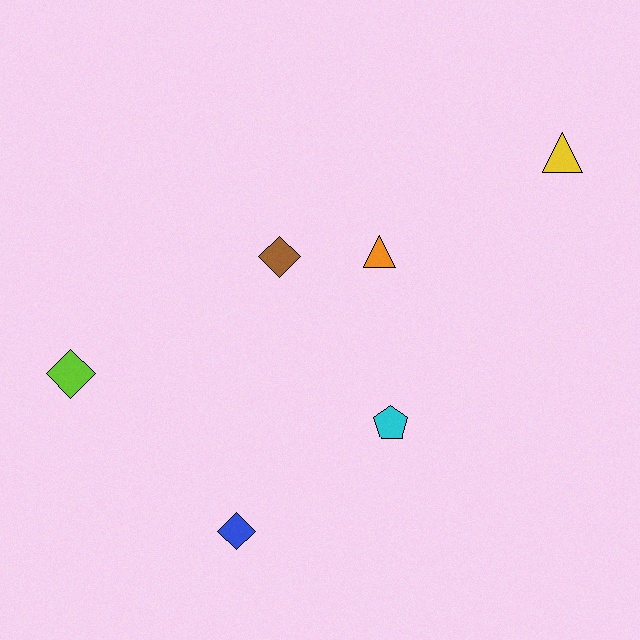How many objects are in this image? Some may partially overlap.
There are 6 objects.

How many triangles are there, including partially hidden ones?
There are 2 triangles.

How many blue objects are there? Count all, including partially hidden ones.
There is 1 blue object.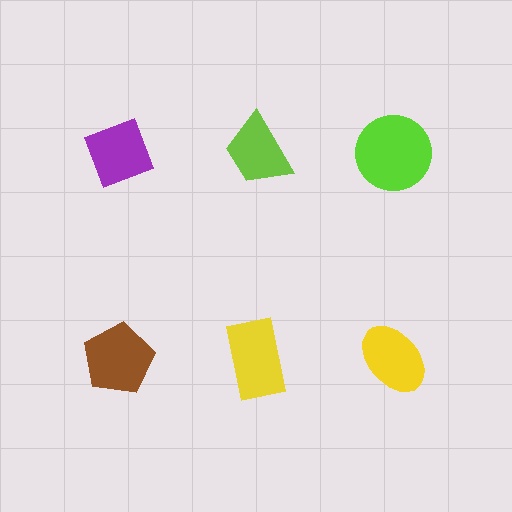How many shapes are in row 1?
3 shapes.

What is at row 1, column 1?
A purple diamond.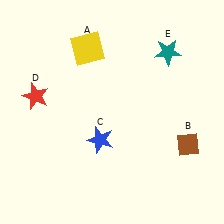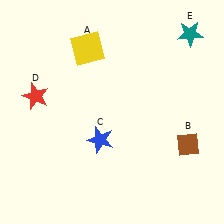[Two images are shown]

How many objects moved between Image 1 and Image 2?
1 object moved between the two images.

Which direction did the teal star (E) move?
The teal star (E) moved right.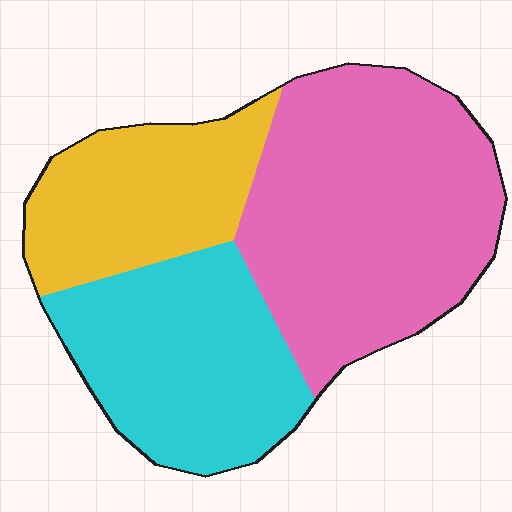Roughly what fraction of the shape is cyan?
Cyan covers roughly 30% of the shape.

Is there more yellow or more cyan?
Cyan.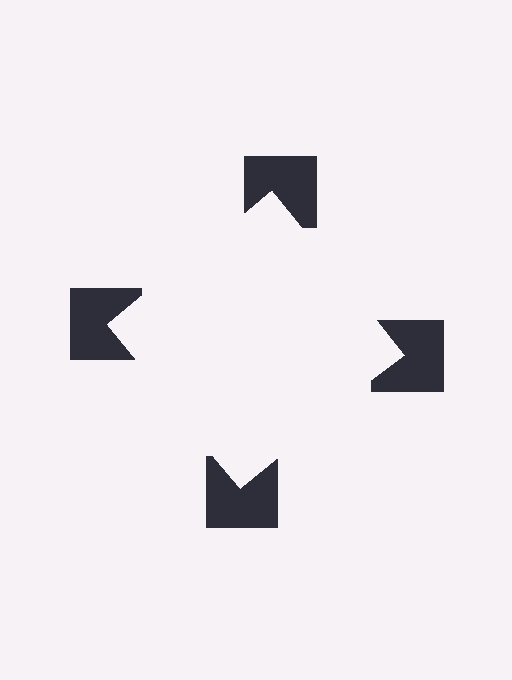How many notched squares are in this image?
There are 4 — one at each vertex of the illusory square.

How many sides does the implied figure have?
4 sides.